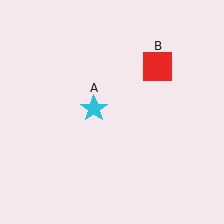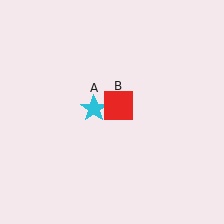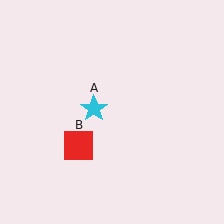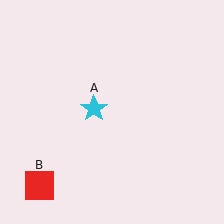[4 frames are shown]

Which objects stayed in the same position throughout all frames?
Cyan star (object A) remained stationary.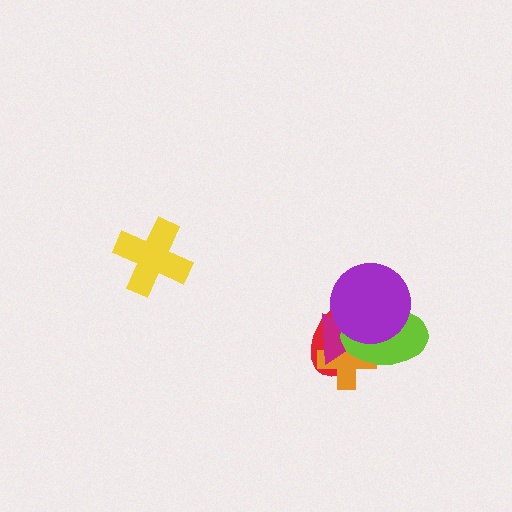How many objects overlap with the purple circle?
4 objects overlap with the purple circle.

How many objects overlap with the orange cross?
4 objects overlap with the orange cross.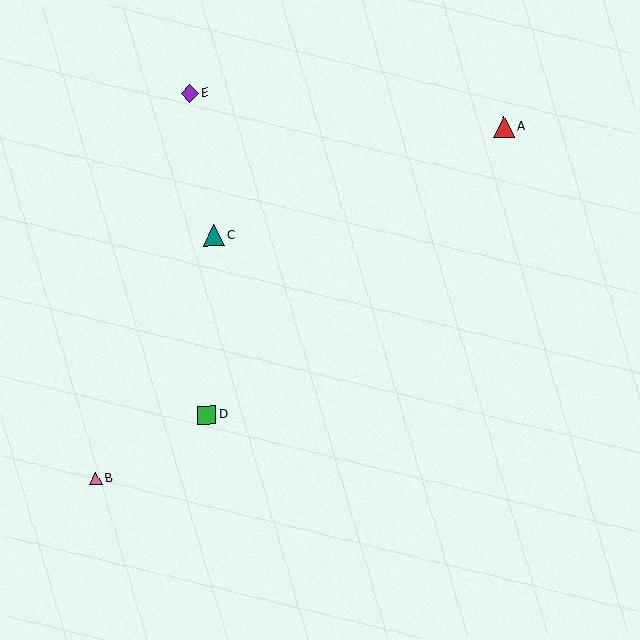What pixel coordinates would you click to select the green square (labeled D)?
Click at (207, 415) to select the green square D.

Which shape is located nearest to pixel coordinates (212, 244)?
The teal triangle (labeled C) at (214, 235) is nearest to that location.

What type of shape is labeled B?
Shape B is a pink triangle.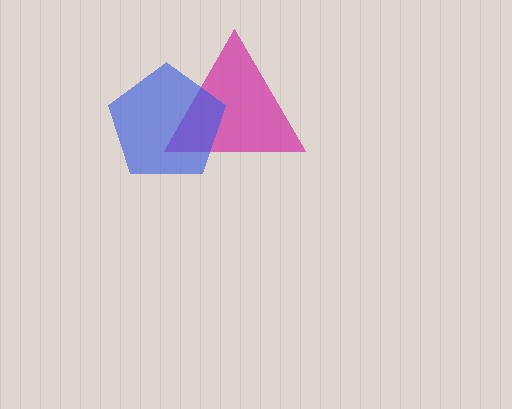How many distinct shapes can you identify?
There are 2 distinct shapes: a magenta triangle, a blue pentagon.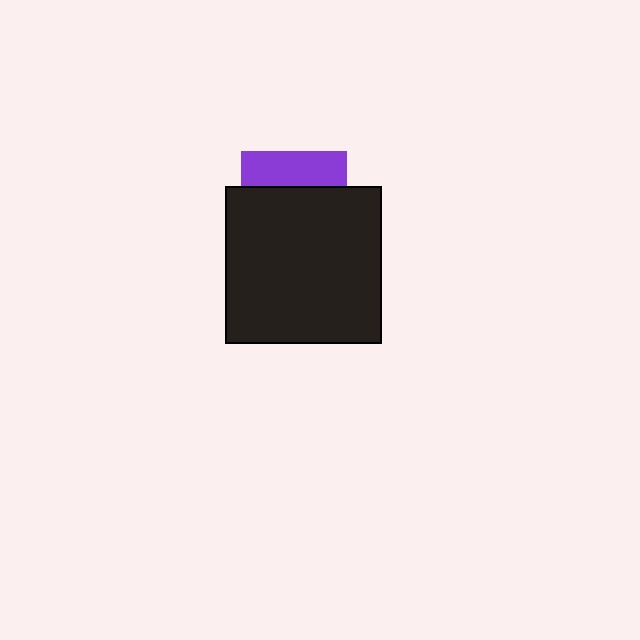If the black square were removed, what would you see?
You would see the complete purple square.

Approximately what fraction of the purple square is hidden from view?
Roughly 68% of the purple square is hidden behind the black square.